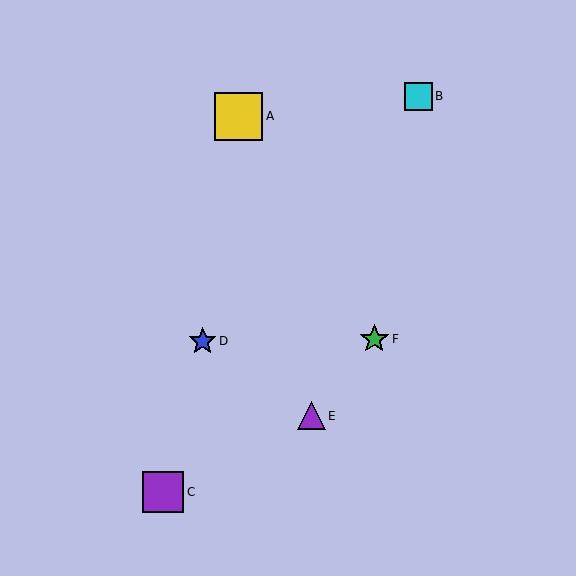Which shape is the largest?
The yellow square (labeled A) is the largest.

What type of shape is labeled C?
Shape C is a purple square.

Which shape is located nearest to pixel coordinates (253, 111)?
The yellow square (labeled A) at (238, 116) is nearest to that location.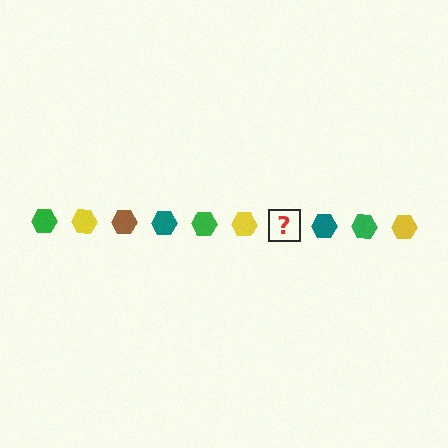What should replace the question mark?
The question mark should be replaced with a brown hexagon.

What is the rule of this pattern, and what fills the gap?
The rule is that the pattern cycles through green, yellow, brown, teal hexagons. The gap should be filled with a brown hexagon.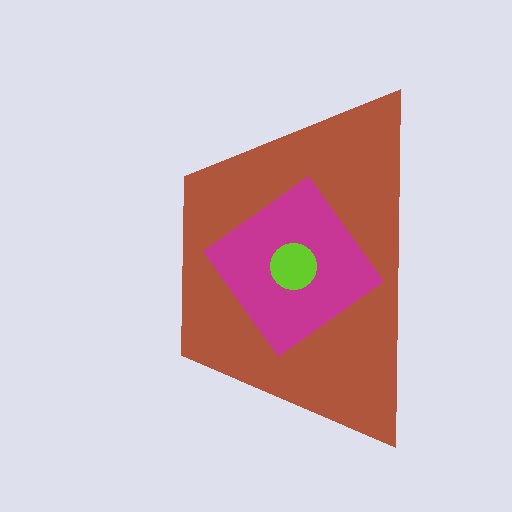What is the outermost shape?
The brown trapezoid.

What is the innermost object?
The lime circle.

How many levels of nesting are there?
3.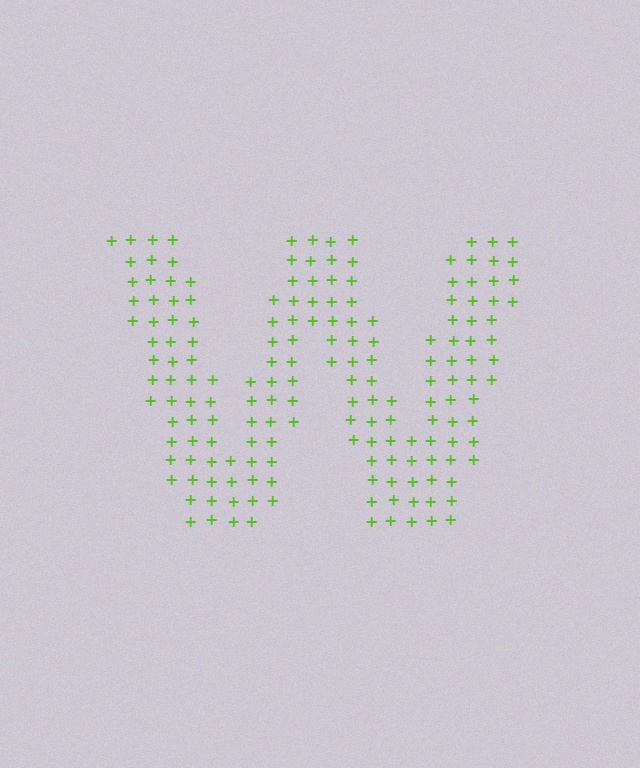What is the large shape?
The large shape is the letter W.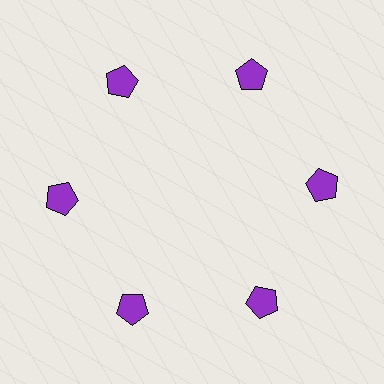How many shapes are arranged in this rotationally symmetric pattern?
There are 6 shapes, arranged in 6 groups of 1.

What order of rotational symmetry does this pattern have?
This pattern has 6-fold rotational symmetry.